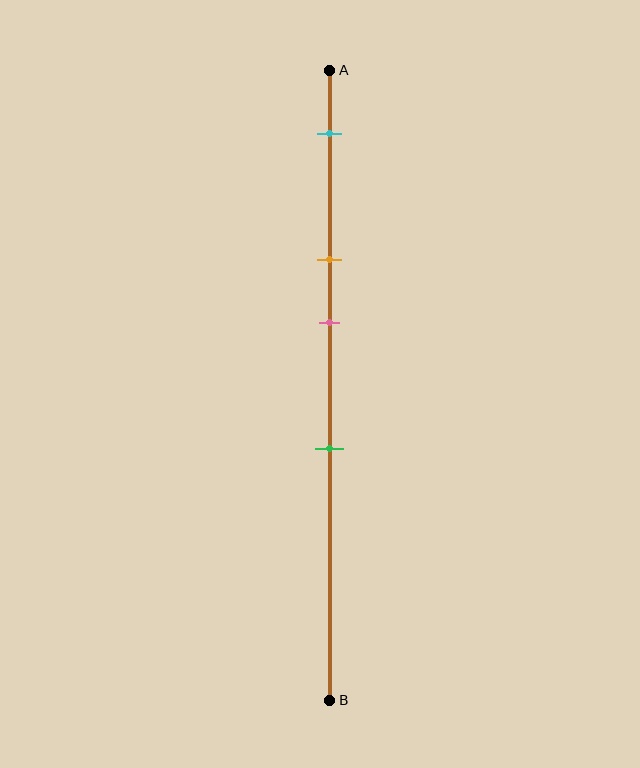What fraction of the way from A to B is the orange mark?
The orange mark is approximately 30% (0.3) of the way from A to B.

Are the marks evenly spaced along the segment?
No, the marks are not evenly spaced.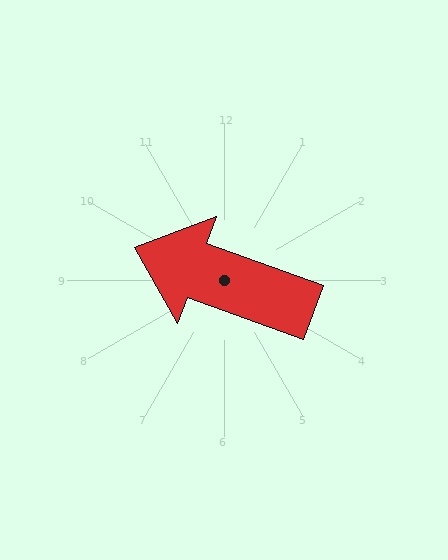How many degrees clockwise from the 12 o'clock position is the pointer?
Approximately 290 degrees.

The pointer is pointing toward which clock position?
Roughly 10 o'clock.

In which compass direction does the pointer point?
West.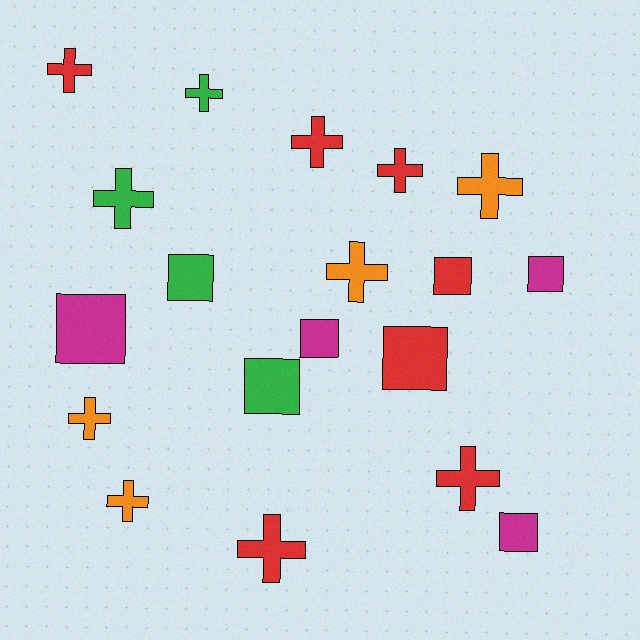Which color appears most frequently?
Red, with 7 objects.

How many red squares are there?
There are 2 red squares.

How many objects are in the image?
There are 19 objects.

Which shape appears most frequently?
Cross, with 11 objects.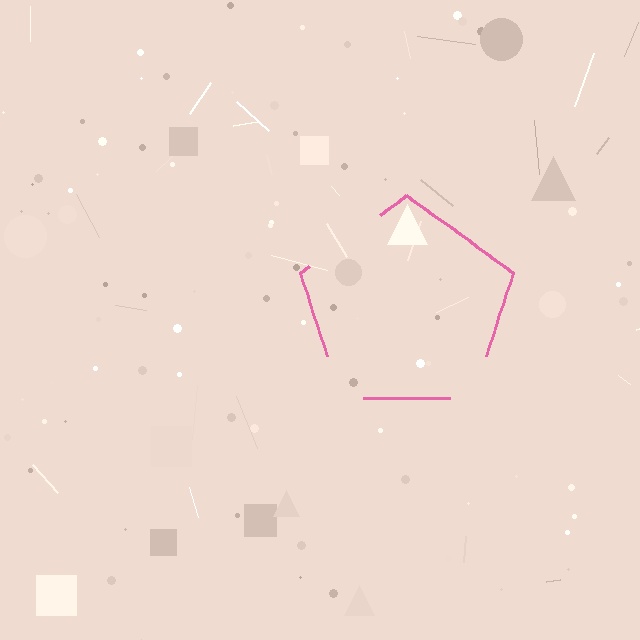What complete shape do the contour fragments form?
The contour fragments form a pentagon.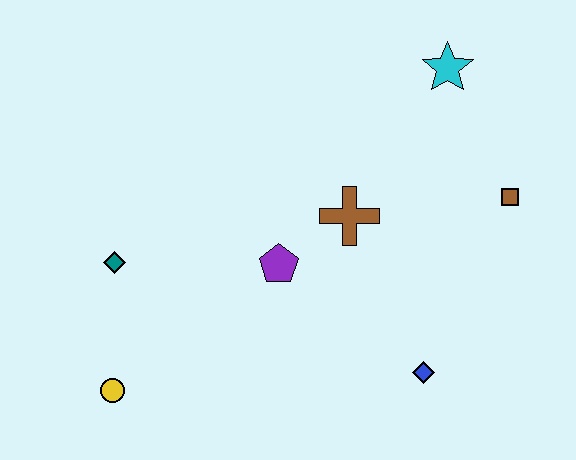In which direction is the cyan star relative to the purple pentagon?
The cyan star is above the purple pentagon.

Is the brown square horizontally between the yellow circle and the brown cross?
No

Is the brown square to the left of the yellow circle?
No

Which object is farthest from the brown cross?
The yellow circle is farthest from the brown cross.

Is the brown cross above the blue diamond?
Yes